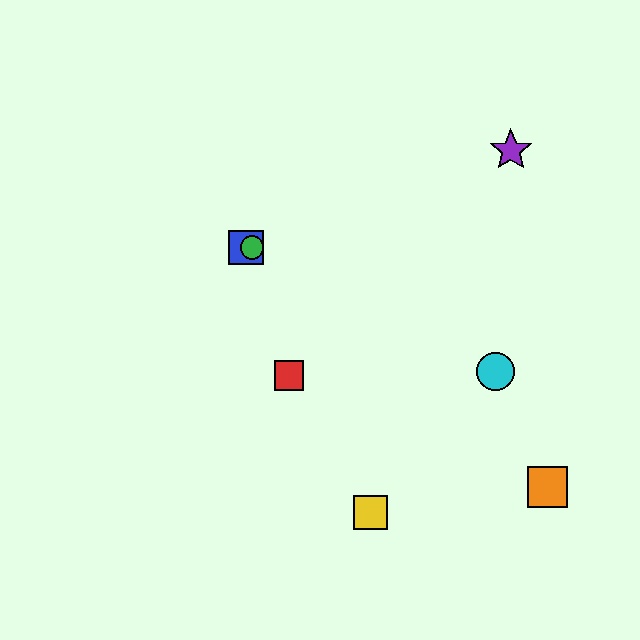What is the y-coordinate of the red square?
The red square is at y≈376.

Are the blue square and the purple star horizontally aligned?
No, the blue square is at y≈247 and the purple star is at y≈150.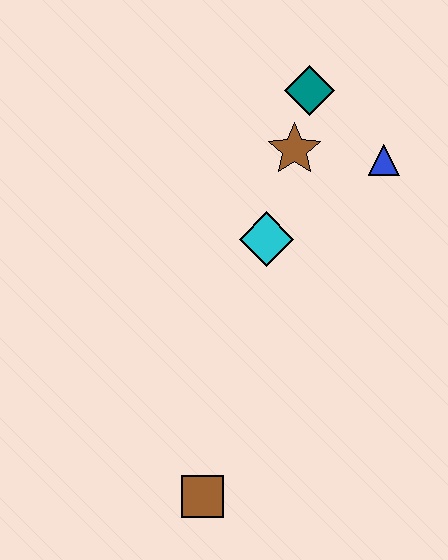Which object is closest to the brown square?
The cyan diamond is closest to the brown square.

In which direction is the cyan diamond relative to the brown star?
The cyan diamond is below the brown star.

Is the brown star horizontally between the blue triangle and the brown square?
Yes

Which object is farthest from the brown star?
The brown square is farthest from the brown star.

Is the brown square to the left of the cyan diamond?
Yes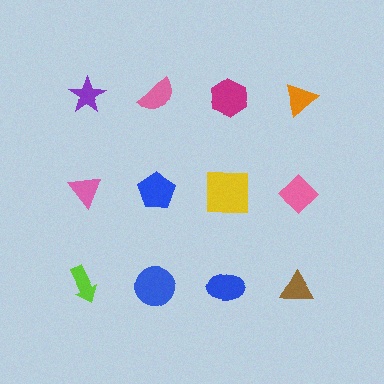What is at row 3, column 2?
A blue circle.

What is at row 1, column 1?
A purple star.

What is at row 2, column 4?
A pink diamond.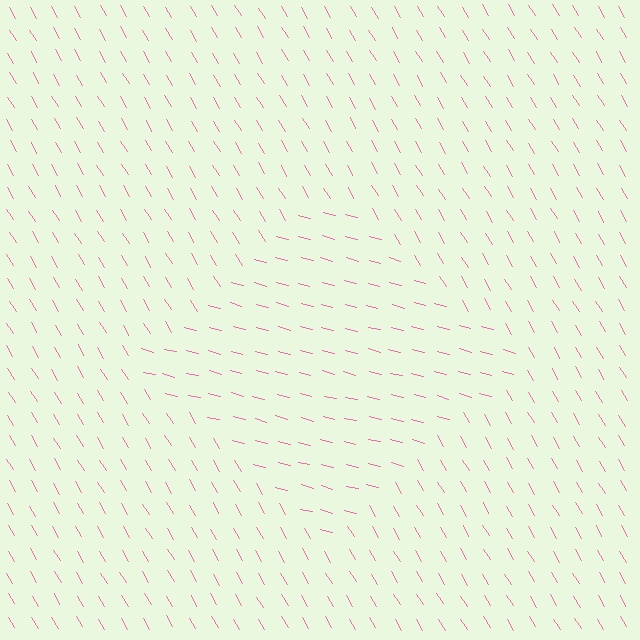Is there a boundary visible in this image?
Yes, there is a texture boundary formed by a change in line orientation.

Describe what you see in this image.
The image is filled with small pink line segments. A diamond region in the image has lines oriented differently from the surrounding lines, creating a visible texture boundary.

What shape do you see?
I see a diamond.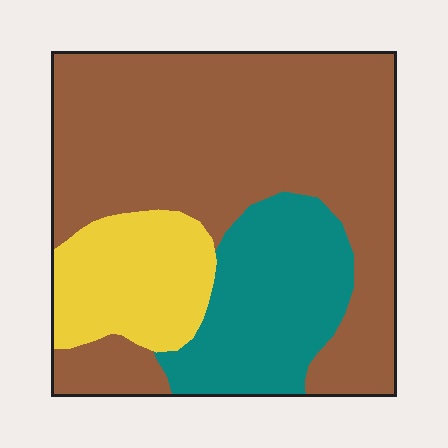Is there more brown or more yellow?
Brown.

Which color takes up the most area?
Brown, at roughly 60%.